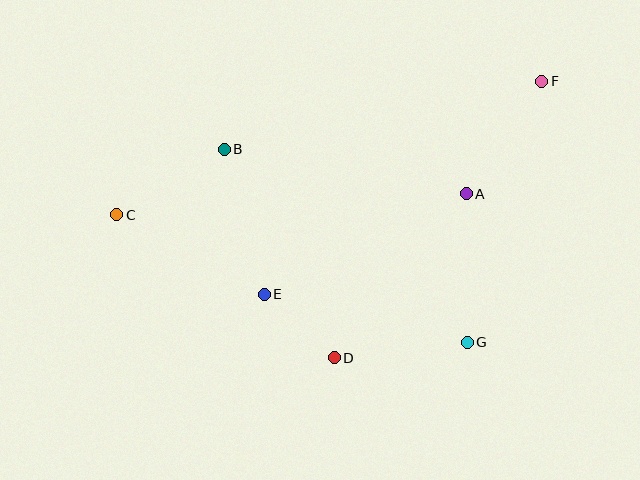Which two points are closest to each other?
Points D and E are closest to each other.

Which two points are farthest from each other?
Points C and F are farthest from each other.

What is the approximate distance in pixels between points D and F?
The distance between D and F is approximately 346 pixels.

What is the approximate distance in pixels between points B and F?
The distance between B and F is approximately 325 pixels.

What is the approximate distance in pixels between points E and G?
The distance between E and G is approximately 208 pixels.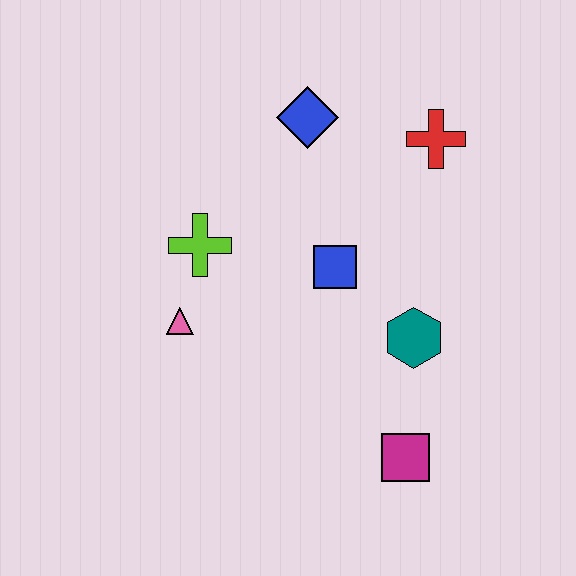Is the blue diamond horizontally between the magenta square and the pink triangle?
Yes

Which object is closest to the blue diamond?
The red cross is closest to the blue diamond.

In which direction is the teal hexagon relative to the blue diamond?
The teal hexagon is below the blue diamond.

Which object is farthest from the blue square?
The magenta square is farthest from the blue square.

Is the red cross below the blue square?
No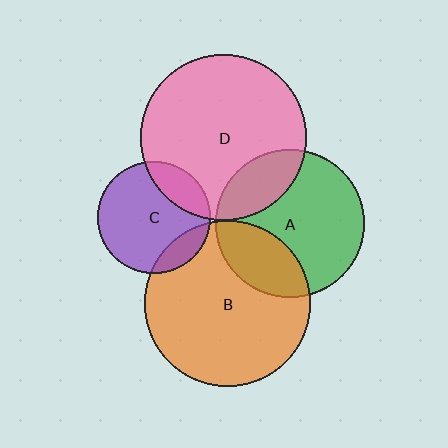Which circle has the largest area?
Circle D (pink).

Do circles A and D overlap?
Yes.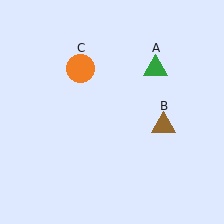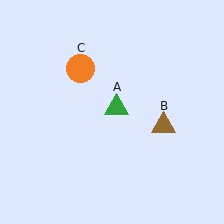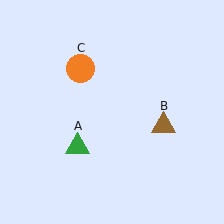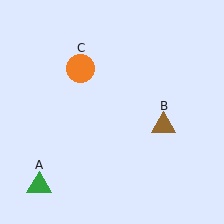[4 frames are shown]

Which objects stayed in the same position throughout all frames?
Brown triangle (object B) and orange circle (object C) remained stationary.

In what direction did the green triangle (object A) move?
The green triangle (object A) moved down and to the left.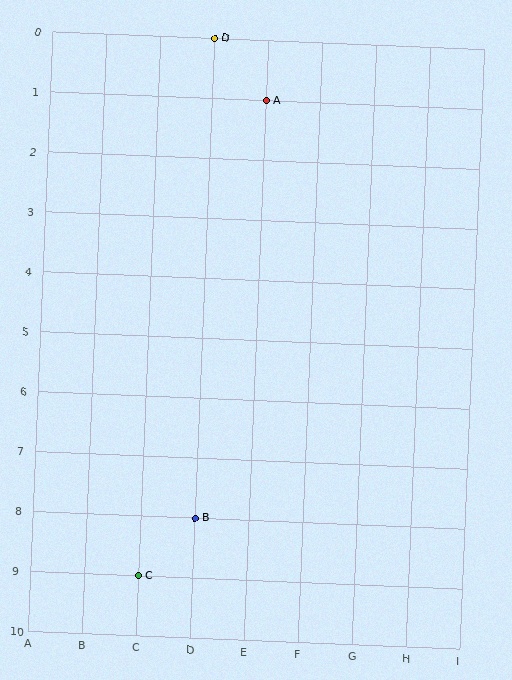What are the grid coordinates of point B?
Point B is at grid coordinates (D, 8).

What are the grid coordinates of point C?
Point C is at grid coordinates (C, 9).